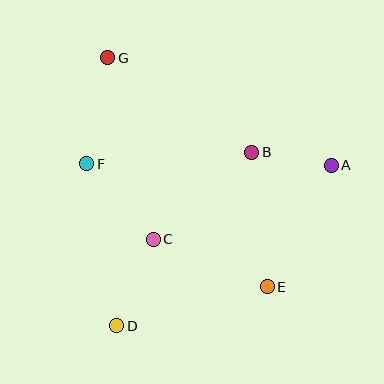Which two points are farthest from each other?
Points E and G are farthest from each other.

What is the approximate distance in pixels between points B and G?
The distance between B and G is approximately 172 pixels.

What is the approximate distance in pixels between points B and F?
The distance between B and F is approximately 165 pixels.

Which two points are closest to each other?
Points A and B are closest to each other.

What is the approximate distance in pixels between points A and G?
The distance between A and G is approximately 248 pixels.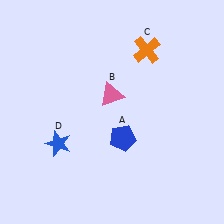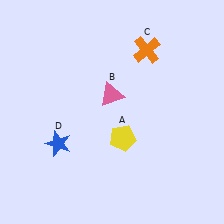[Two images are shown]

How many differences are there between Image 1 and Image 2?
There is 1 difference between the two images.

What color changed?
The pentagon (A) changed from blue in Image 1 to yellow in Image 2.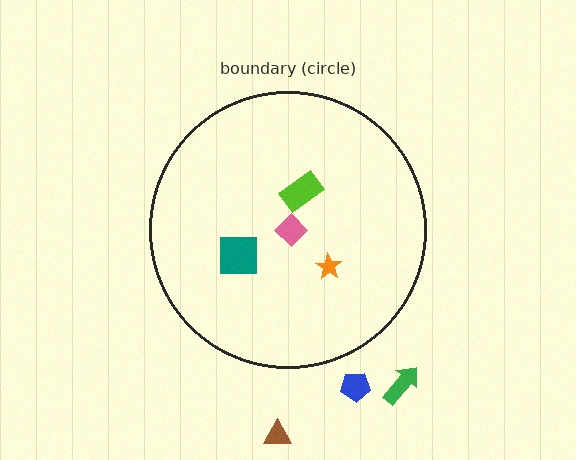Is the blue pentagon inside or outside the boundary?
Outside.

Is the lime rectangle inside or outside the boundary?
Inside.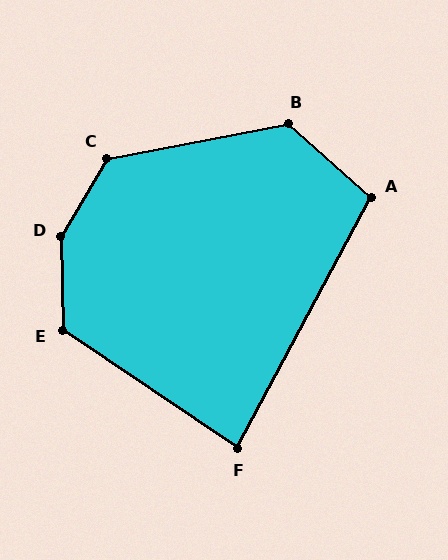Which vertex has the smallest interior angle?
F, at approximately 84 degrees.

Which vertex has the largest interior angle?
D, at approximately 148 degrees.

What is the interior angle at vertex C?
Approximately 131 degrees (obtuse).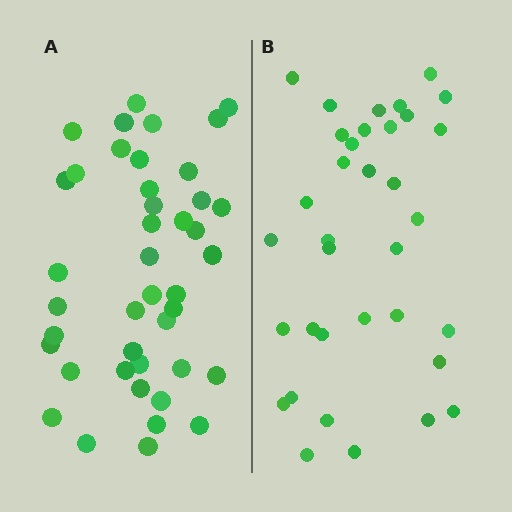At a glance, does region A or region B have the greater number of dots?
Region A (the left region) has more dots.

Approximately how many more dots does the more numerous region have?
Region A has roughly 8 or so more dots than region B.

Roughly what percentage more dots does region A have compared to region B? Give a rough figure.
About 20% more.